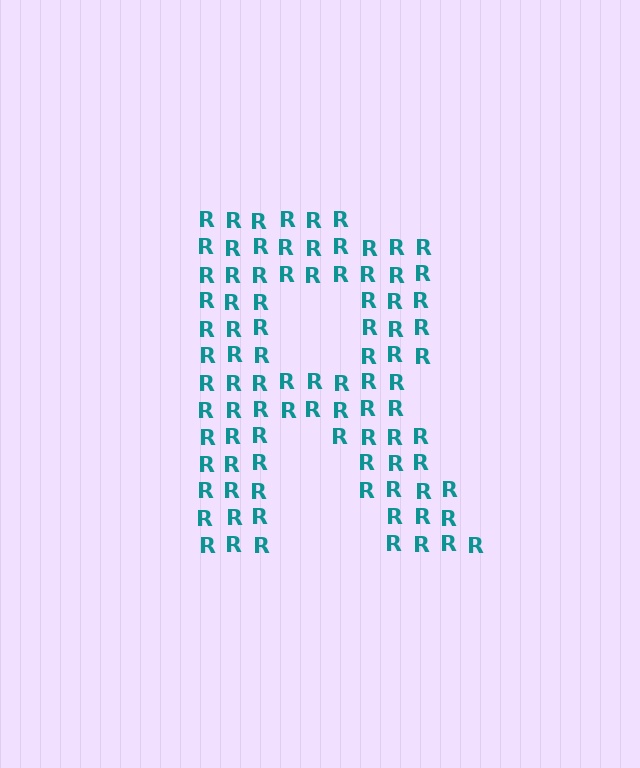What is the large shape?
The large shape is the letter R.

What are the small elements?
The small elements are letter R's.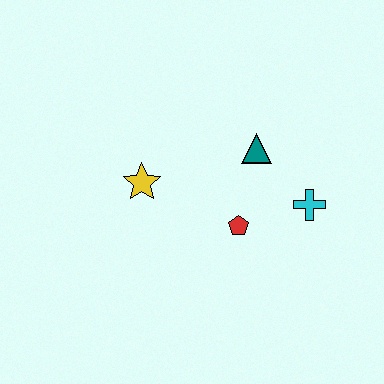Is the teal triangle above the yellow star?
Yes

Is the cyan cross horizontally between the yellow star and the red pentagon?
No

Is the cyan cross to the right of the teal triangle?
Yes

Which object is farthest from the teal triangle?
The yellow star is farthest from the teal triangle.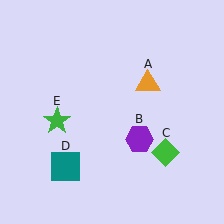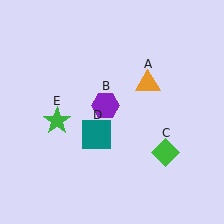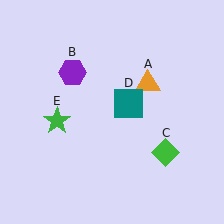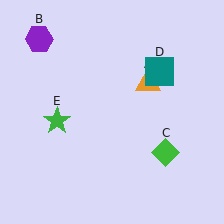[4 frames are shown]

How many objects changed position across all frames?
2 objects changed position: purple hexagon (object B), teal square (object D).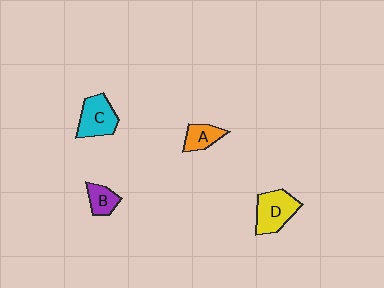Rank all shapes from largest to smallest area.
From largest to smallest: D (yellow), C (cyan), A (orange), B (purple).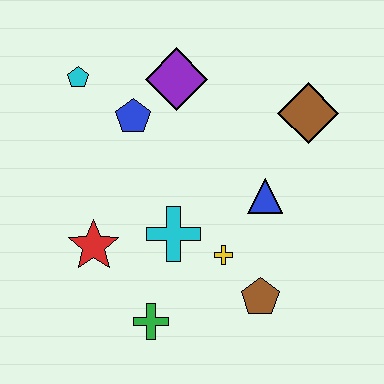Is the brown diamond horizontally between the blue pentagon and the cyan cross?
No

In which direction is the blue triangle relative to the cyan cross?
The blue triangle is to the right of the cyan cross.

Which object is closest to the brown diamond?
The blue triangle is closest to the brown diamond.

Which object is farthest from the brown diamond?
The green cross is farthest from the brown diamond.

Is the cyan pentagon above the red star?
Yes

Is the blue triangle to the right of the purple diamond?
Yes